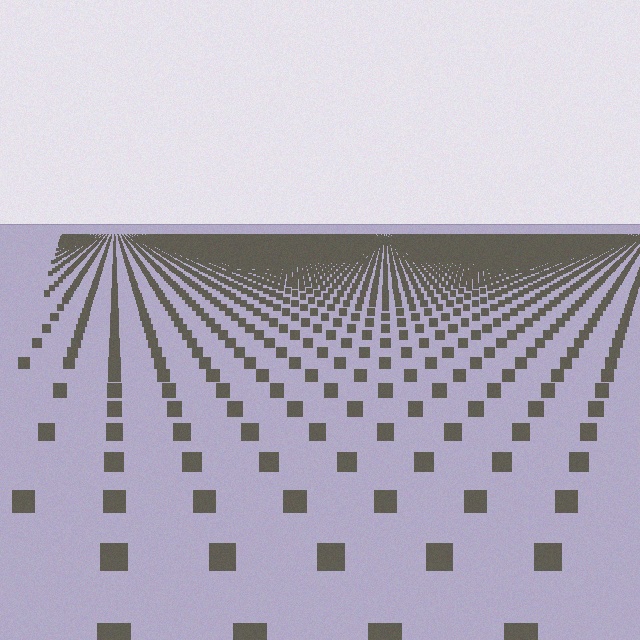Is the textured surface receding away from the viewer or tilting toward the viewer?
The surface is receding away from the viewer. Texture elements get smaller and denser toward the top.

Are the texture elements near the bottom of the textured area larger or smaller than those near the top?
Larger. Near the bottom, elements are closer to the viewer and appear at a bigger on-screen size.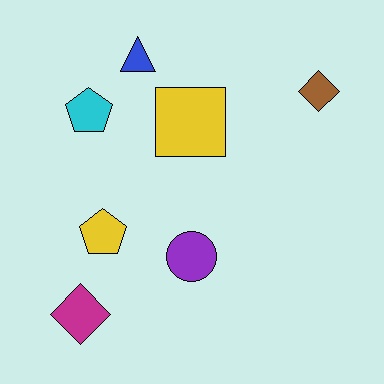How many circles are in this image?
There is 1 circle.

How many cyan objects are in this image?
There is 1 cyan object.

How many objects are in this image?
There are 7 objects.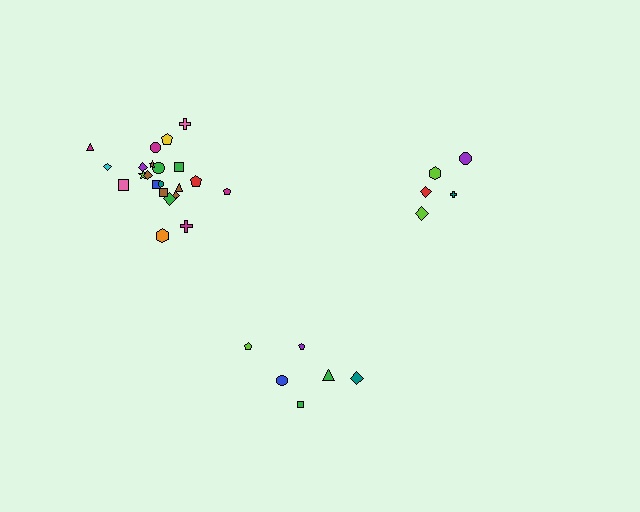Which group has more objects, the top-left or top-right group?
The top-left group.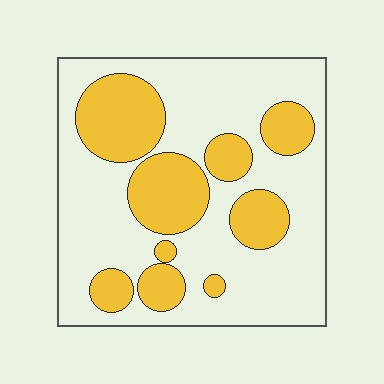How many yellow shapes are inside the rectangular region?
9.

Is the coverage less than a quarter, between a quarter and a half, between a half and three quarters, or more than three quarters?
Between a quarter and a half.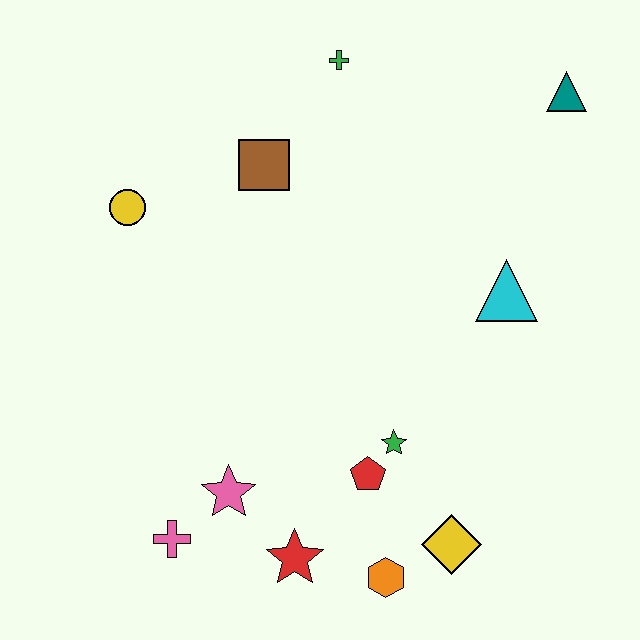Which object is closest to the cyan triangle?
The green star is closest to the cyan triangle.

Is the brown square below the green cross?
Yes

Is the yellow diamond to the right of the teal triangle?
No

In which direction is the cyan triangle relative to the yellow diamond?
The cyan triangle is above the yellow diamond.